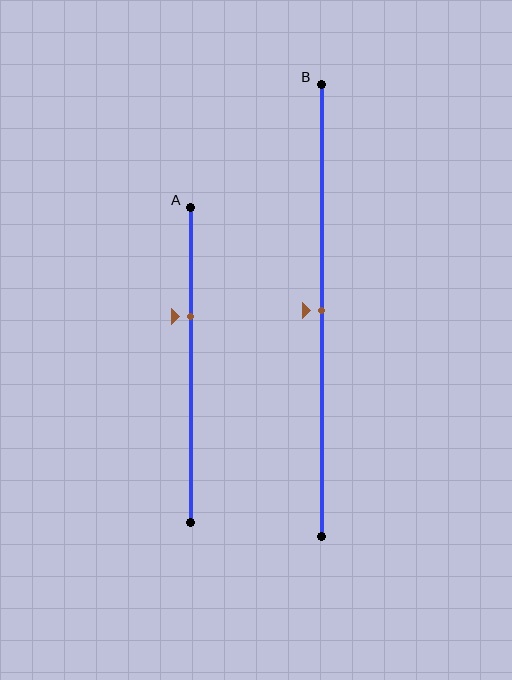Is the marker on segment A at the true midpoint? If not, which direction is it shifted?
No, the marker on segment A is shifted upward by about 15% of the segment length.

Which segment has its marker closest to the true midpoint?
Segment B has its marker closest to the true midpoint.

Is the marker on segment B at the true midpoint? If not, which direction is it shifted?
Yes, the marker on segment B is at the true midpoint.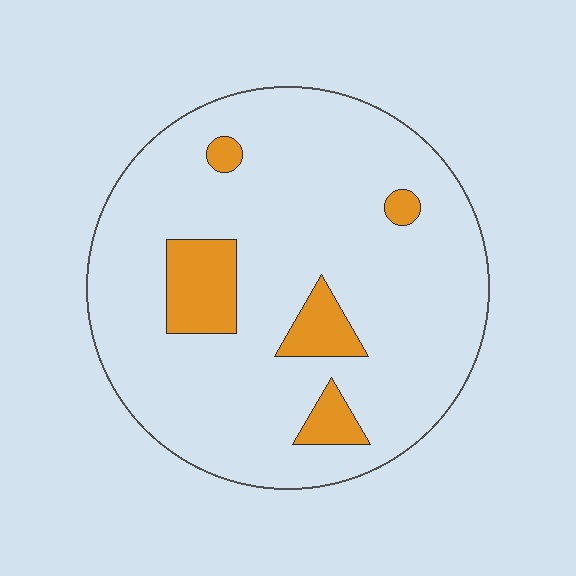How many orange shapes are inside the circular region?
5.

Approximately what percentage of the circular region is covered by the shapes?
Approximately 10%.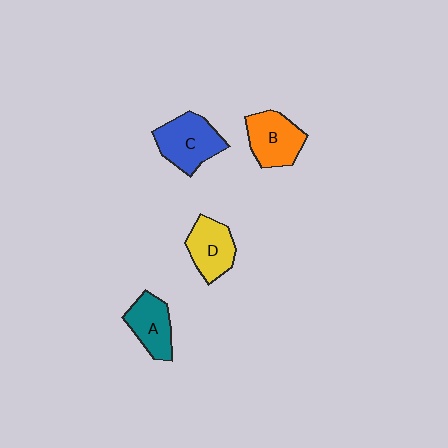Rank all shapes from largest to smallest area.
From largest to smallest: C (blue), B (orange), D (yellow), A (teal).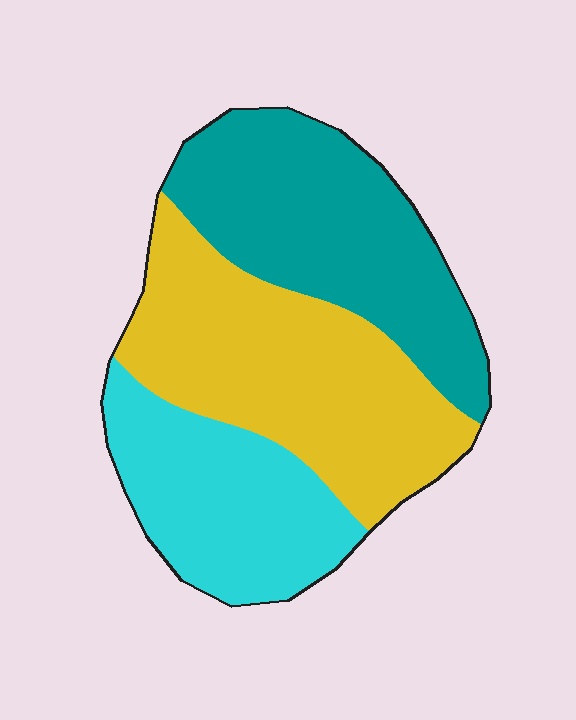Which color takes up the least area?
Cyan, at roughly 25%.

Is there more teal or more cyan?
Teal.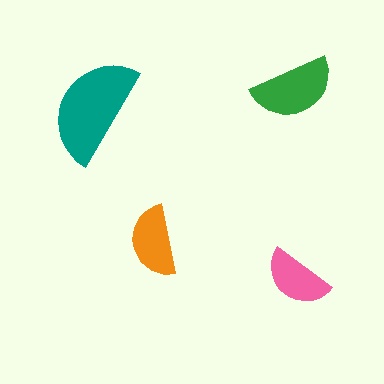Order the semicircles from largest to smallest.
the teal one, the green one, the orange one, the pink one.